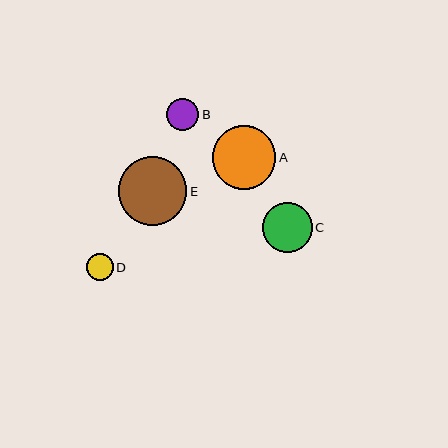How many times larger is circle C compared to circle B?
Circle C is approximately 1.5 times the size of circle B.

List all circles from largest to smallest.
From largest to smallest: E, A, C, B, D.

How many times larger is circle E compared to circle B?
Circle E is approximately 2.1 times the size of circle B.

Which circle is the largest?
Circle E is the largest with a size of approximately 68 pixels.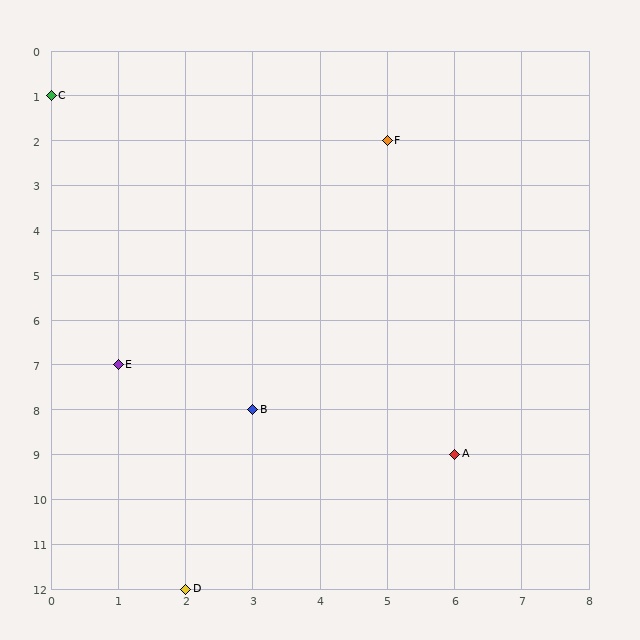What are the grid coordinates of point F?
Point F is at grid coordinates (5, 2).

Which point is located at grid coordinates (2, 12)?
Point D is at (2, 12).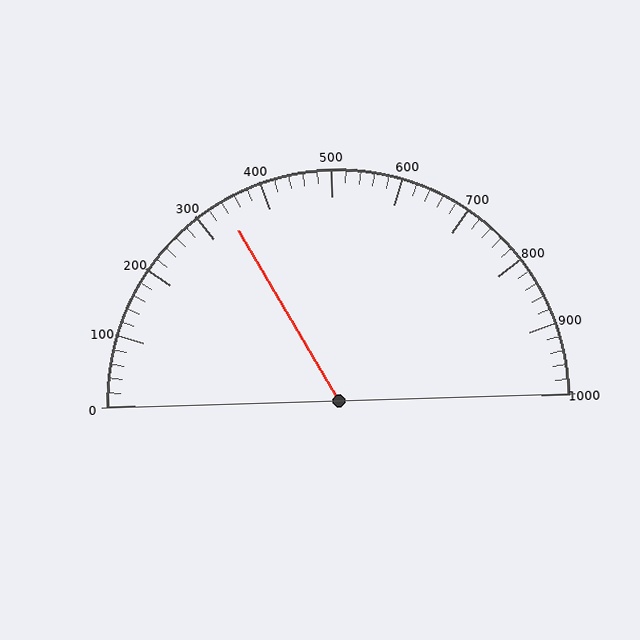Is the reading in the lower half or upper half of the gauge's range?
The reading is in the lower half of the range (0 to 1000).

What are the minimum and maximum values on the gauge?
The gauge ranges from 0 to 1000.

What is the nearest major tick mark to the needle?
The nearest major tick mark is 300.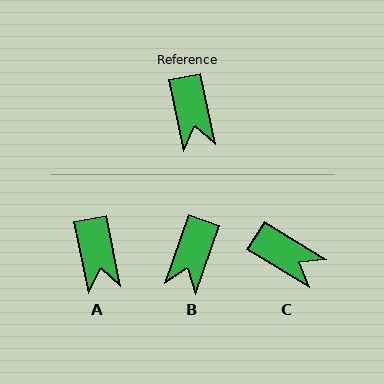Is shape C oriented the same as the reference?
No, it is off by about 47 degrees.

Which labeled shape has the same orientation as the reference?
A.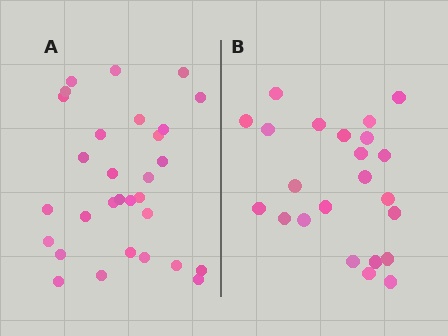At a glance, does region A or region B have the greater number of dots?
Region A (the left region) has more dots.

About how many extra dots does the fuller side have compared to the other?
Region A has roughly 8 or so more dots than region B.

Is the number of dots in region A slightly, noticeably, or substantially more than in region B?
Region A has noticeably more, but not dramatically so. The ratio is roughly 1.3 to 1.